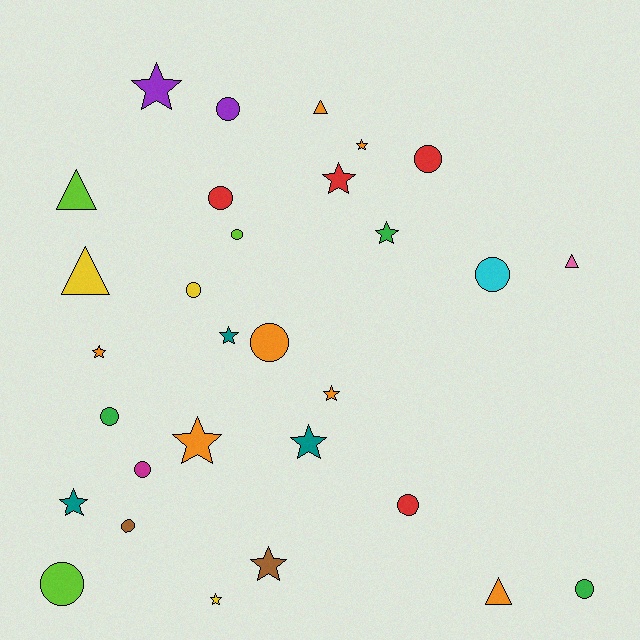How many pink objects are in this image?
There is 1 pink object.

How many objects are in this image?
There are 30 objects.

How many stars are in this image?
There are 12 stars.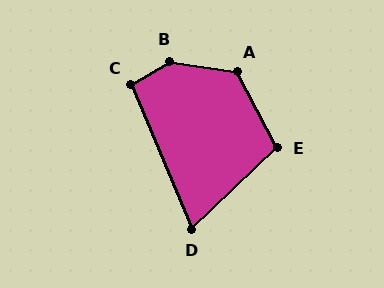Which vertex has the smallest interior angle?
D, at approximately 69 degrees.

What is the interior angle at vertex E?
Approximately 106 degrees (obtuse).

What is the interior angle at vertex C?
Approximately 98 degrees (obtuse).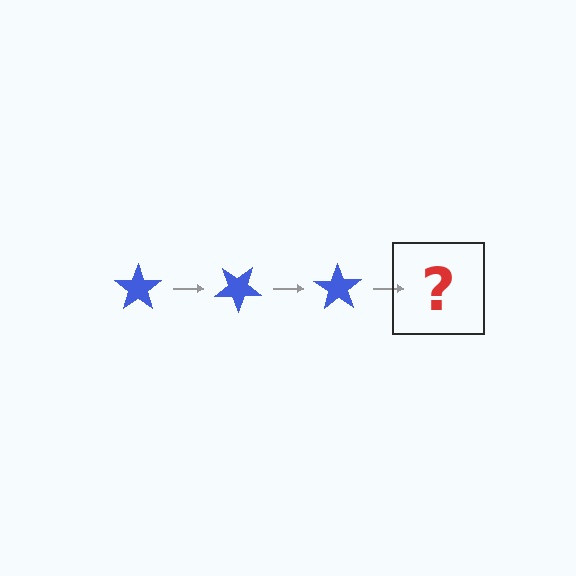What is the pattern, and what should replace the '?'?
The pattern is that the star rotates 35 degrees each step. The '?' should be a blue star rotated 105 degrees.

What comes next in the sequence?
The next element should be a blue star rotated 105 degrees.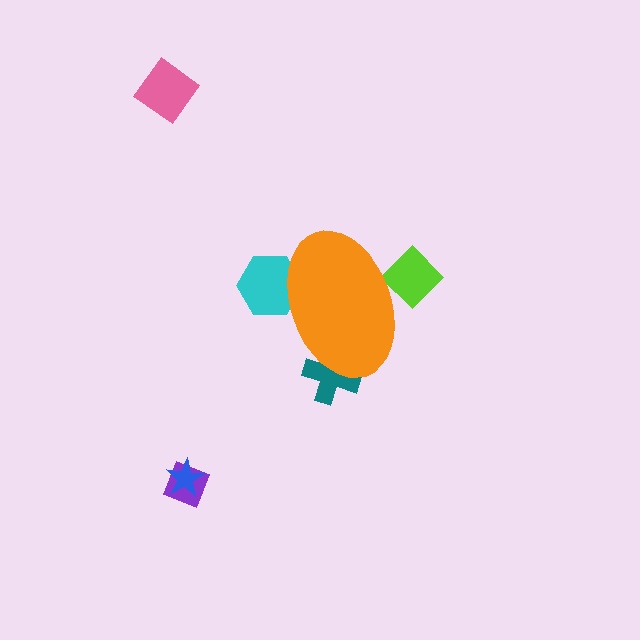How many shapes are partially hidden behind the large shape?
3 shapes are partially hidden.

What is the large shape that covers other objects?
An orange ellipse.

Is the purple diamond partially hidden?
No, the purple diamond is fully visible.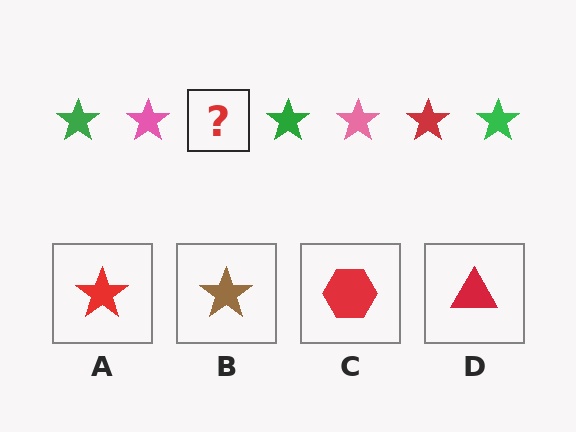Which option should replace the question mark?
Option A.